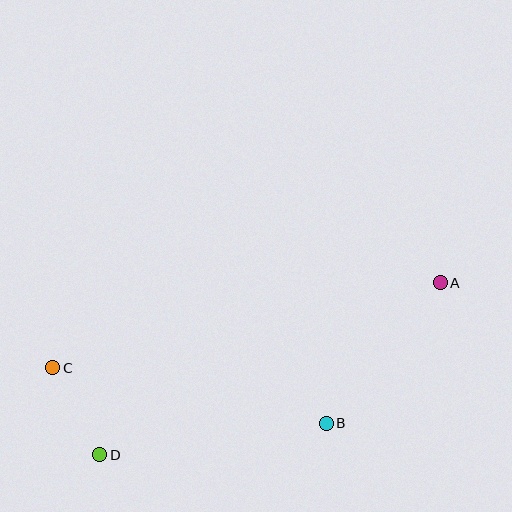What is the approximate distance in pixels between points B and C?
The distance between B and C is approximately 279 pixels.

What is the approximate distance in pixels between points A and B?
The distance between A and B is approximately 181 pixels.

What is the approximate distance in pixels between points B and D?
The distance between B and D is approximately 228 pixels.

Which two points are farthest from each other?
Points A and C are farthest from each other.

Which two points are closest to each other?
Points C and D are closest to each other.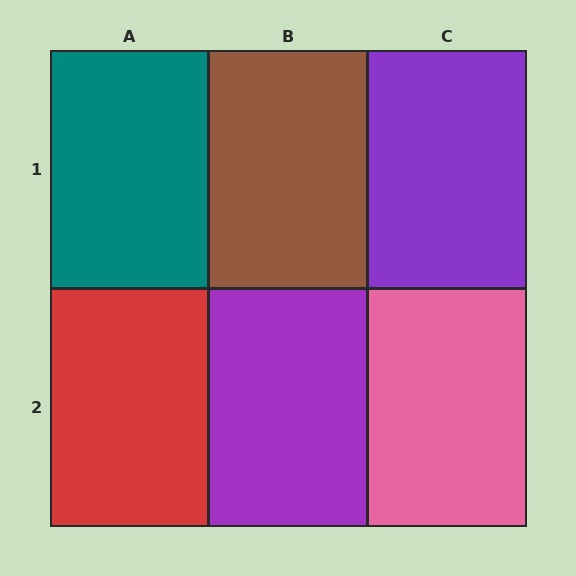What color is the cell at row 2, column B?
Purple.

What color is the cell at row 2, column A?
Red.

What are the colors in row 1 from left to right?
Teal, brown, purple.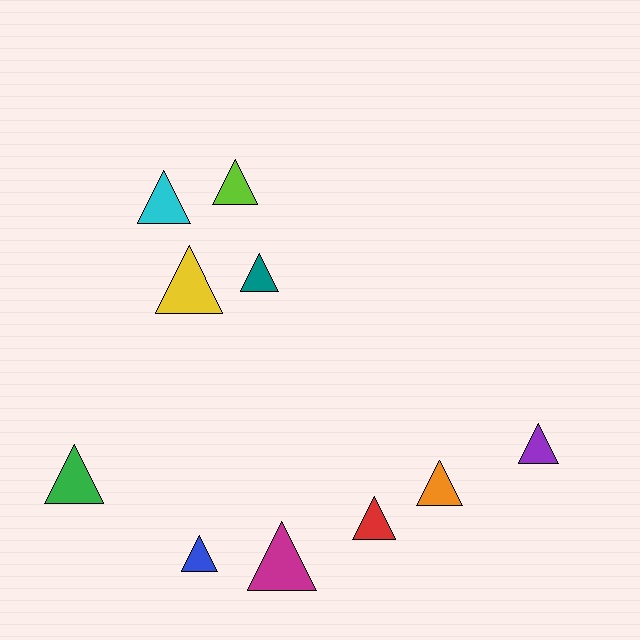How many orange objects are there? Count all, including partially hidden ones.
There is 1 orange object.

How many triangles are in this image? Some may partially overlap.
There are 10 triangles.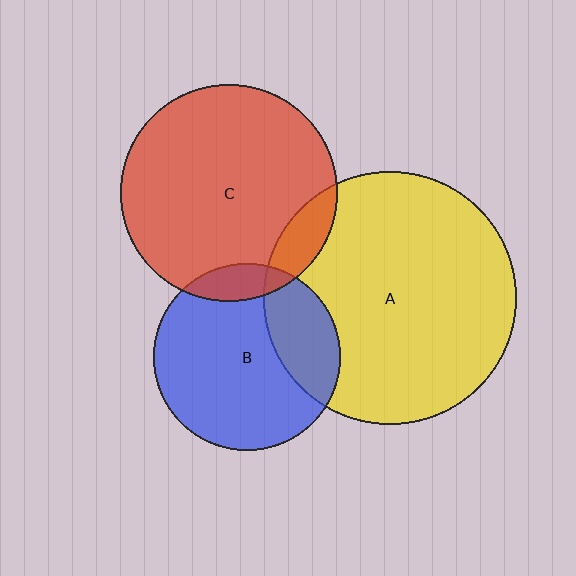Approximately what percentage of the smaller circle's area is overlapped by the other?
Approximately 10%.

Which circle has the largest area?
Circle A (yellow).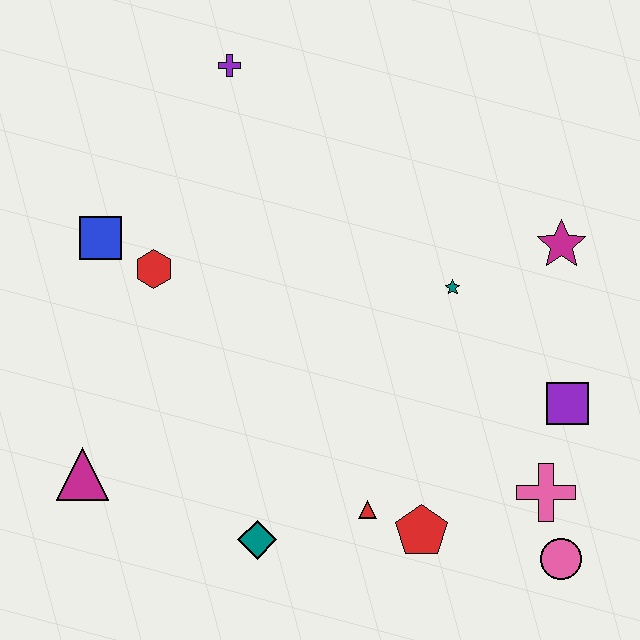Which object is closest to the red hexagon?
The blue square is closest to the red hexagon.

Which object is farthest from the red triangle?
The purple cross is farthest from the red triangle.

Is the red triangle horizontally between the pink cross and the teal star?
No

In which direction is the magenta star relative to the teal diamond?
The magenta star is to the right of the teal diamond.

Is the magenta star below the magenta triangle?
No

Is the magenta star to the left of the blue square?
No